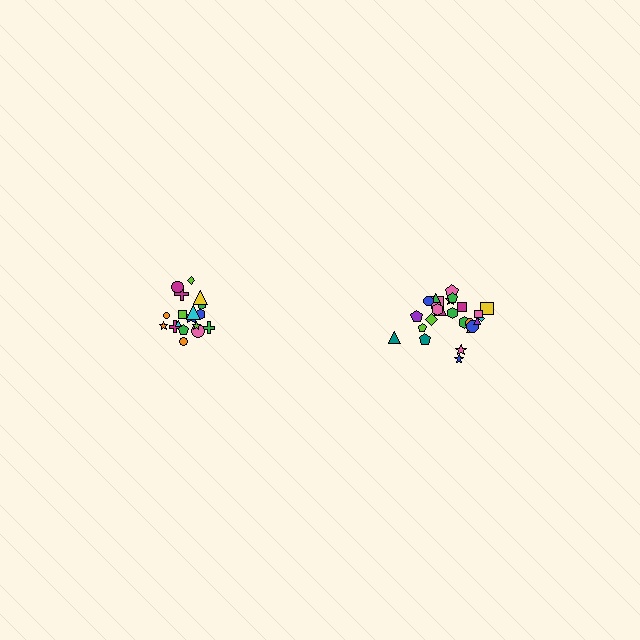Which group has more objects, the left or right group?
The right group.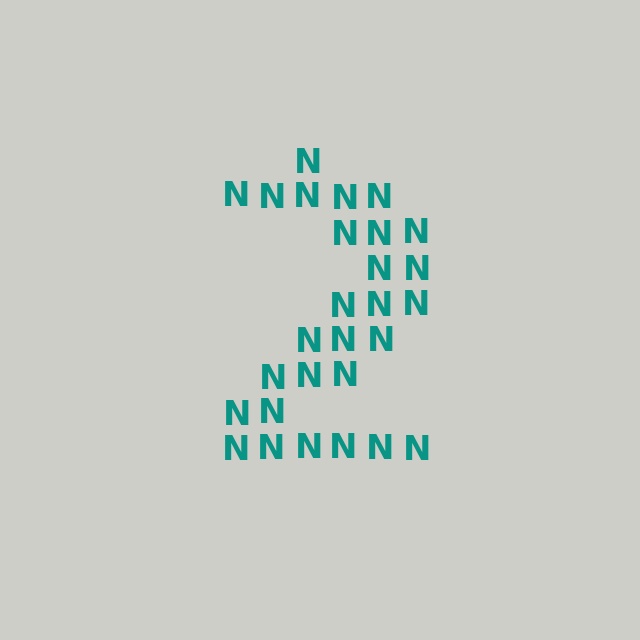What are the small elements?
The small elements are letter N's.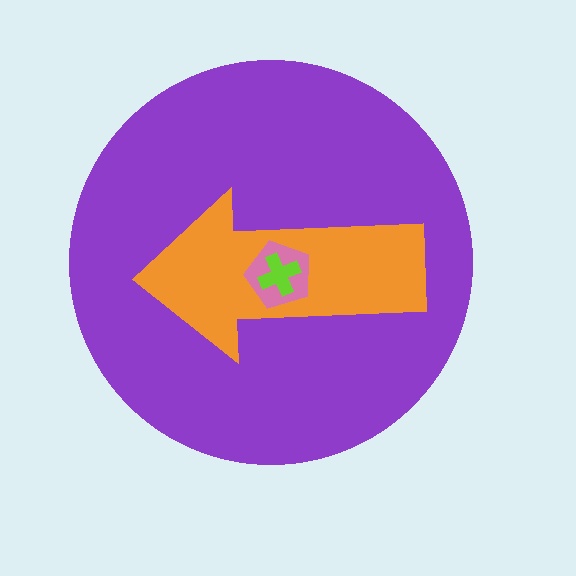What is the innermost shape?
The lime cross.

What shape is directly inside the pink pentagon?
The lime cross.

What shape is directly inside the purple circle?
The orange arrow.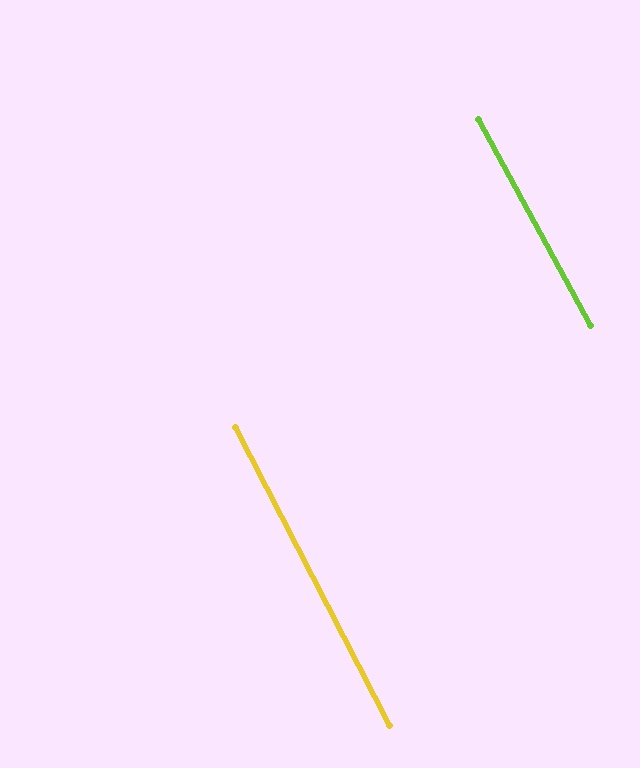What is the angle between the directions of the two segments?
Approximately 1 degree.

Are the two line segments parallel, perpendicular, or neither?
Parallel — their directions differ by only 1.1°.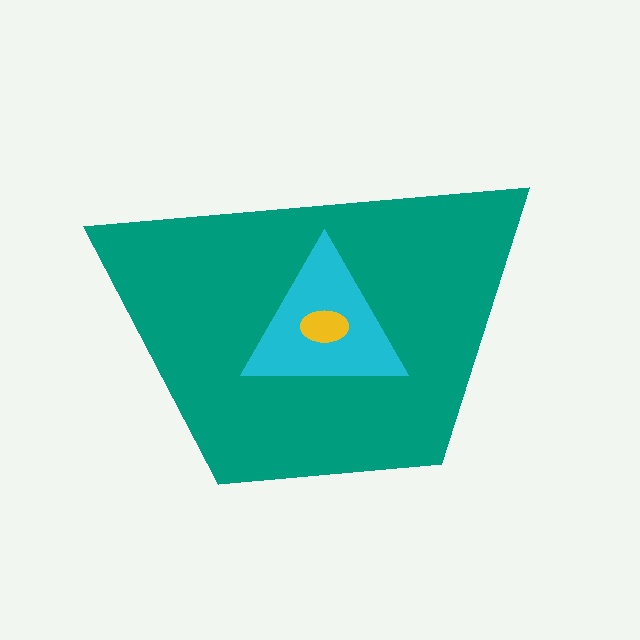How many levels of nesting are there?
3.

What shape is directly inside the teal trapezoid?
The cyan triangle.